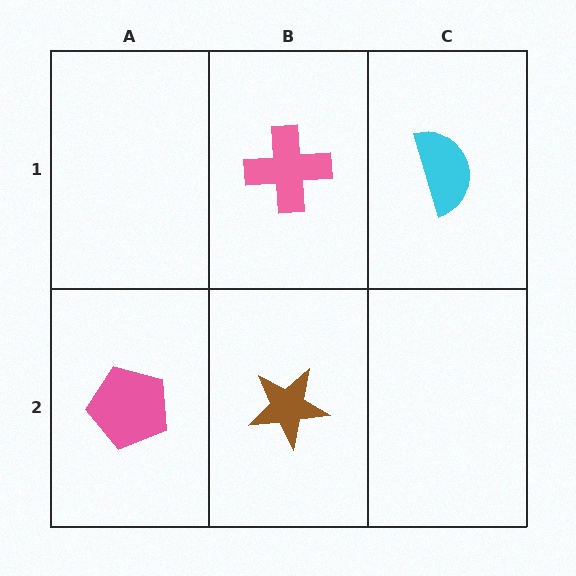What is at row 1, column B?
A pink cross.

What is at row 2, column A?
A pink pentagon.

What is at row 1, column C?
A cyan semicircle.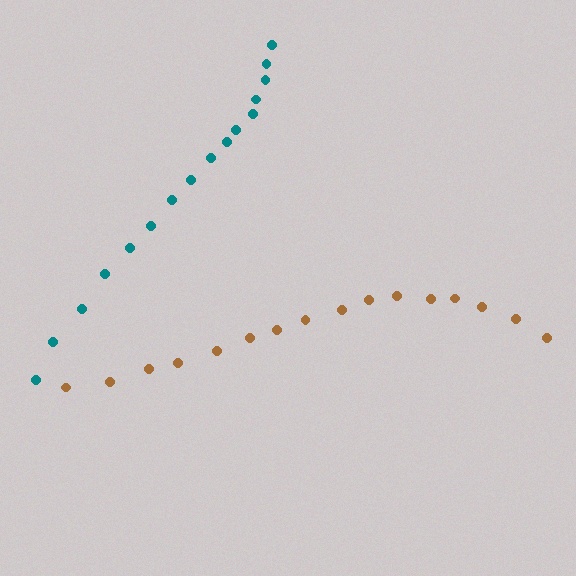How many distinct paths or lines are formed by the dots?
There are 2 distinct paths.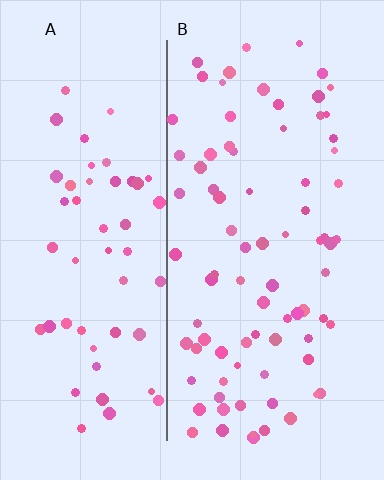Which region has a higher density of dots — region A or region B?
B (the right).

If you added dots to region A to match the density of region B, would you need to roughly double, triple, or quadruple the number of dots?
Approximately double.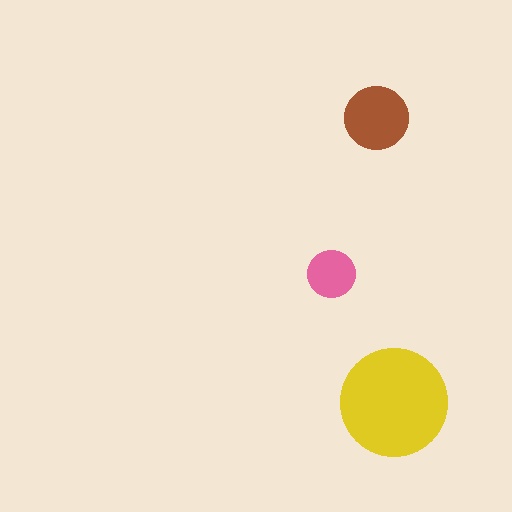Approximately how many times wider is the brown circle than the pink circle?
About 1.5 times wider.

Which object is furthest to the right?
The yellow circle is rightmost.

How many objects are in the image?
There are 3 objects in the image.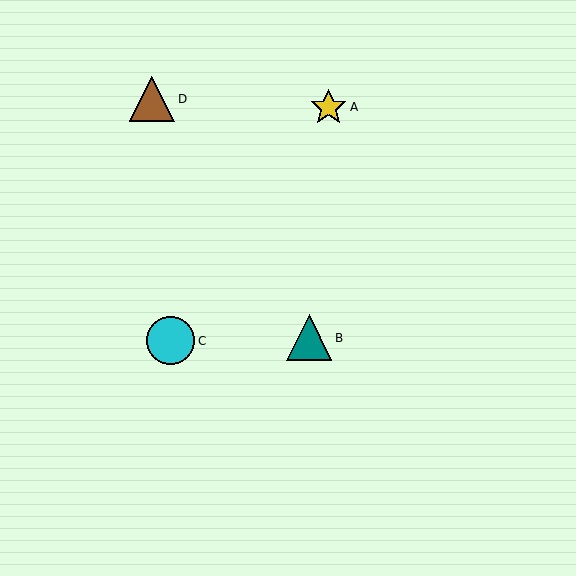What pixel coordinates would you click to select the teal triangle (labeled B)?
Click at (309, 338) to select the teal triangle B.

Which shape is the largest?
The cyan circle (labeled C) is the largest.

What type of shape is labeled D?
Shape D is a brown triangle.